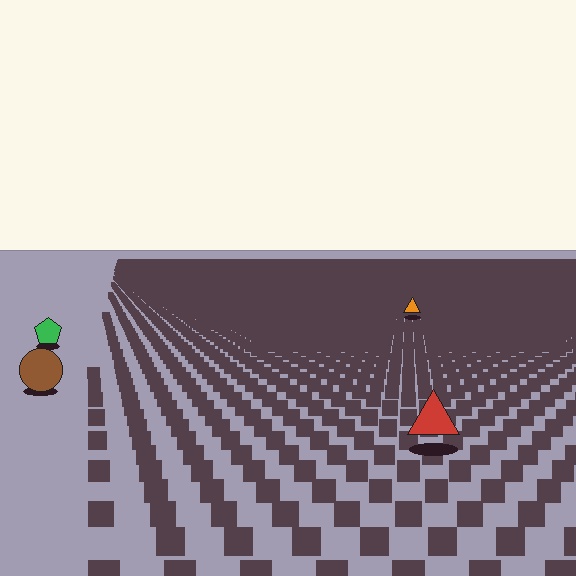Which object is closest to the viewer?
The red triangle is closest. The texture marks near it are larger and more spread out.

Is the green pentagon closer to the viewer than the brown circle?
No. The brown circle is closer — you can tell from the texture gradient: the ground texture is coarser near it.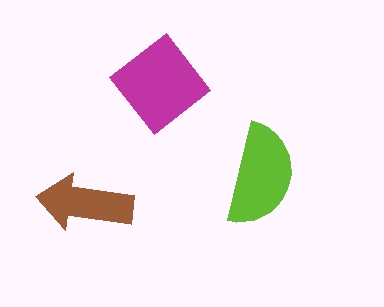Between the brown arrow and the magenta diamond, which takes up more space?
The magenta diamond.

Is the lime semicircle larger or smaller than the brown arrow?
Larger.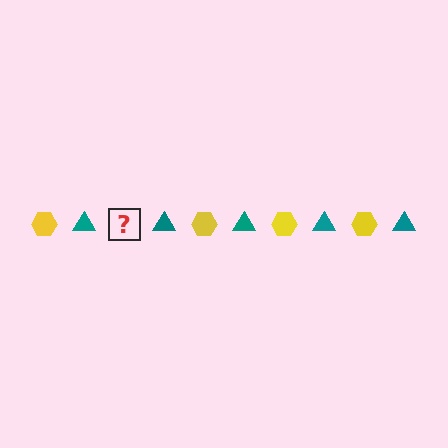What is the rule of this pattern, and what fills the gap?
The rule is that the pattern alternates between yellow hexagon and teal triangle. The gap should be filled with a yellow hexagon.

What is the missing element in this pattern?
The missing element is a yellow hexagon.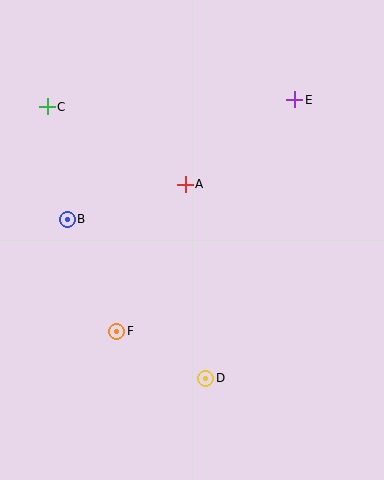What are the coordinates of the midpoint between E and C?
The midpoint between E and C is at (171, 103).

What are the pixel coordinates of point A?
Point A is at (185, 184).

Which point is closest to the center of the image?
Point A at (185, 184) is closest to the center.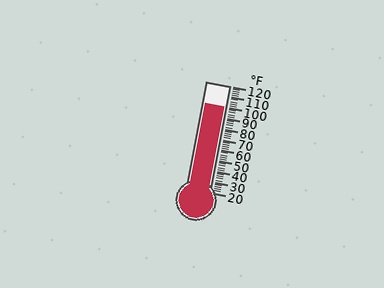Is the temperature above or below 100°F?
The temperature is at 100°F.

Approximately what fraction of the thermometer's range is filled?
The thermometer is filled to approximately 80% of its range.